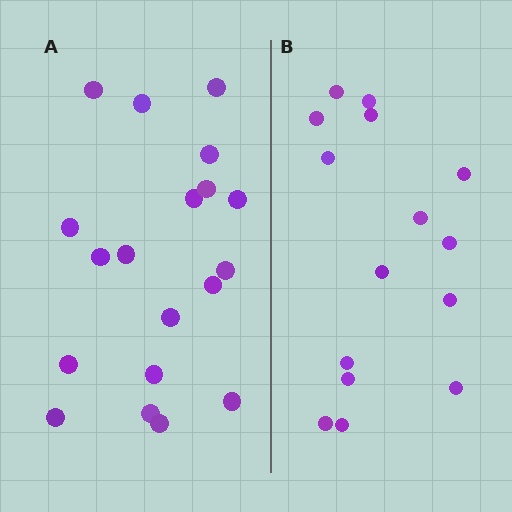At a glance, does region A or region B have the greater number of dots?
Region A (the left region) has more dots.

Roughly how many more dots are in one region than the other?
Region A has about 4 more dots than region B.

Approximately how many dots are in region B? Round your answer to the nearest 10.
About 20 dots. (The exact count is 15, which rounds to 20.)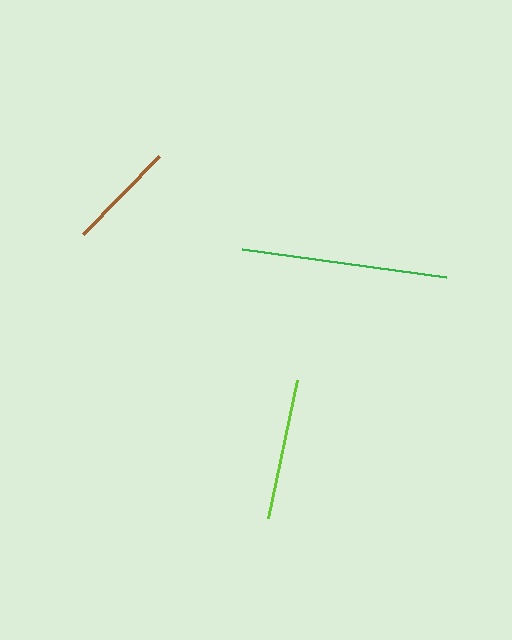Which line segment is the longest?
The green line is the longest at approximately 206 pixels.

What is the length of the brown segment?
The brown segment is approximately 108 pixels long.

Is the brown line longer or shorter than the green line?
The green line is longer than the brown line.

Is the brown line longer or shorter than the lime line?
The lime line is longer than the brown line.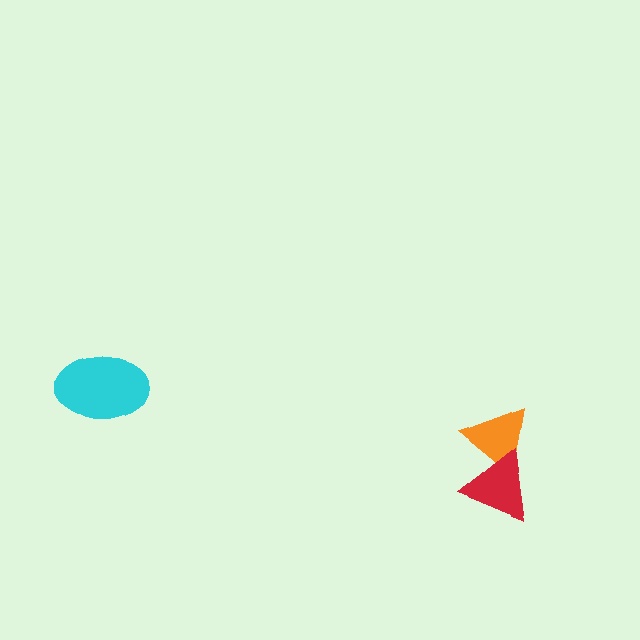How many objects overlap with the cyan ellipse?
0 objects overlap with the cyan ellipse.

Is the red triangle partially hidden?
No, no other shape covers it.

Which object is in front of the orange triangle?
The red triangle is in front of the orange triangle.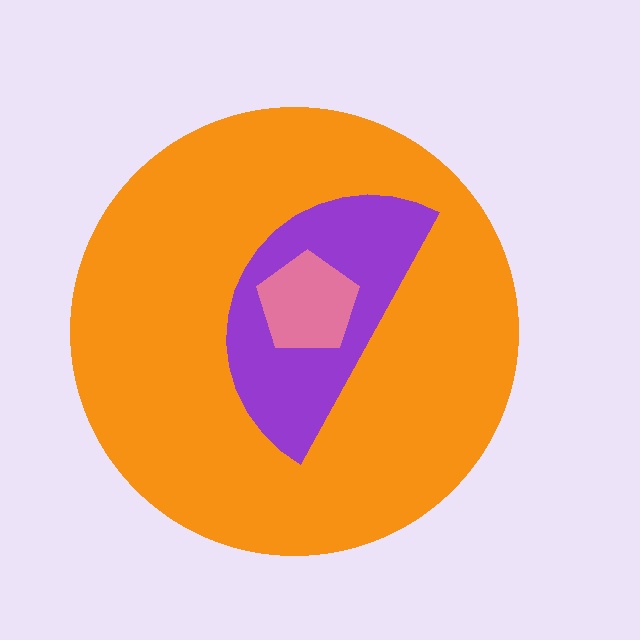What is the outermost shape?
The orange circle.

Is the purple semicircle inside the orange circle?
Yes.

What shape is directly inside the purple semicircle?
The pink pentagon.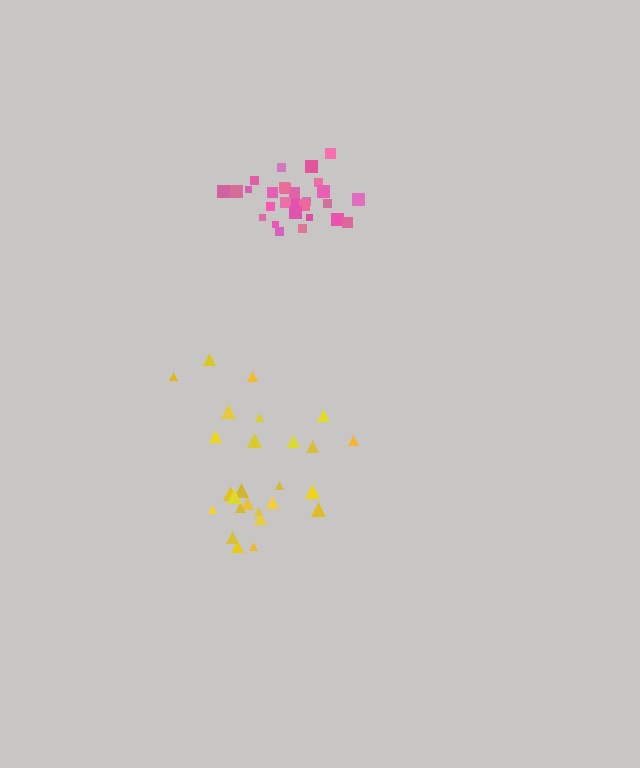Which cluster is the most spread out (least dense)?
Yellow.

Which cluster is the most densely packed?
Pink.